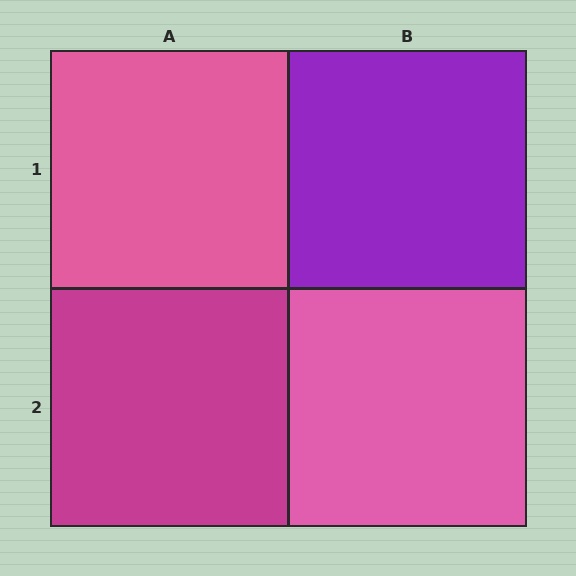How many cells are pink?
2 cells are pink.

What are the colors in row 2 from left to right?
Magenta, pink.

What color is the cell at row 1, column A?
Pink.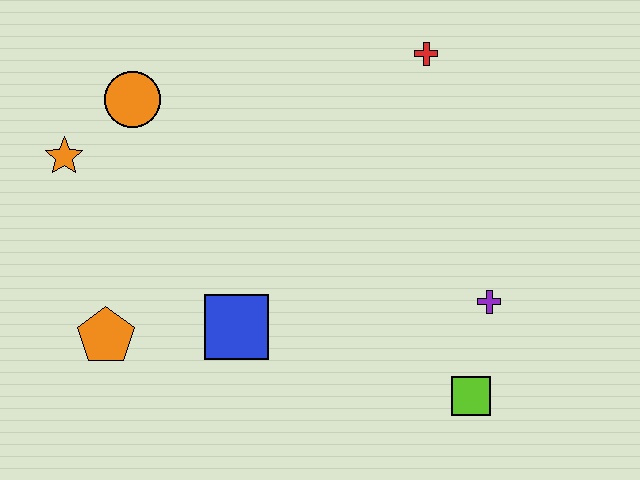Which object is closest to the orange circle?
The orange star is closest to the orange circle.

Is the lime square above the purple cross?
No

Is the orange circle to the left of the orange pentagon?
No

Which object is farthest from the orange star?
The lime square is farthest from the orange star.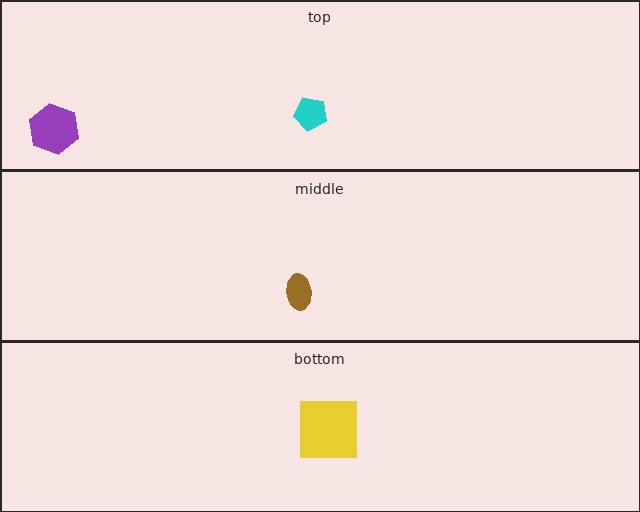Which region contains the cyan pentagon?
The top region.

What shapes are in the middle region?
The brown ellipse.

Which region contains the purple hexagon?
The top region.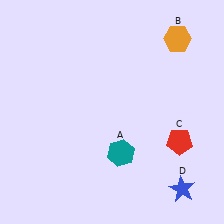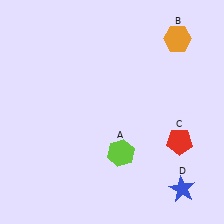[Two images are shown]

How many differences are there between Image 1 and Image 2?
There is 1 difference between the two images.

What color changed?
The hexagon (A) changed from teal in Image 1 to lime in Image 2.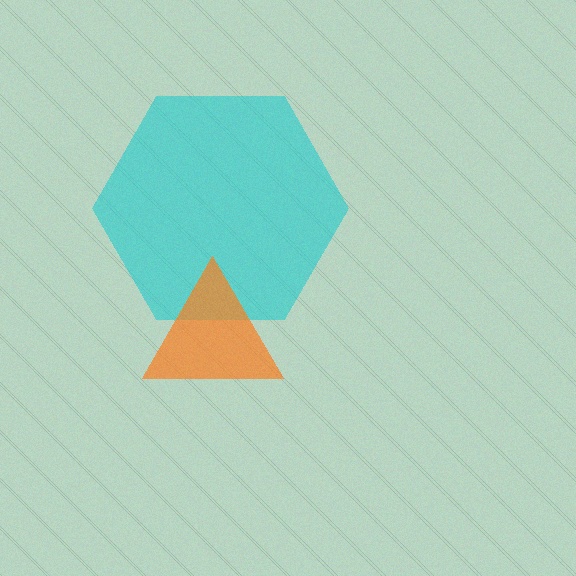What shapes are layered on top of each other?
The layered shapes are: a cyan hexagon, an orange triangle.